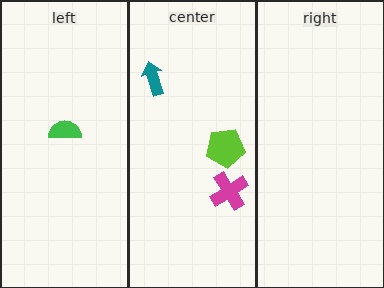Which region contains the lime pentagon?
The center region.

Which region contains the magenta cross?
The center region.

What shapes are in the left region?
The green semicircle.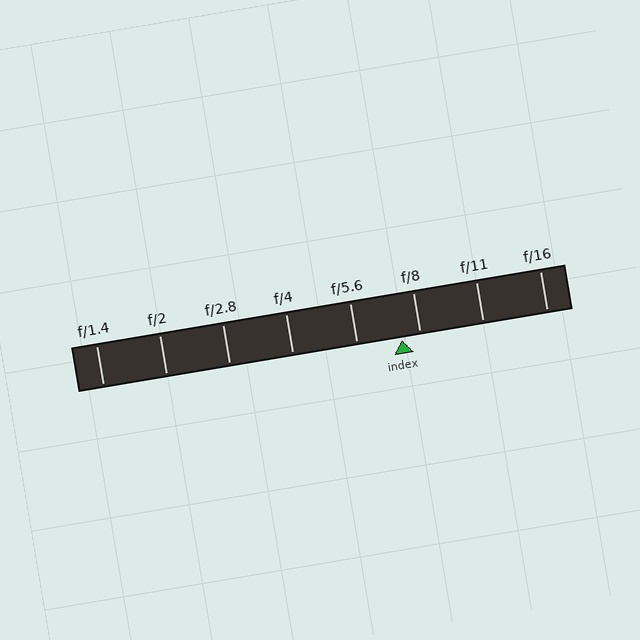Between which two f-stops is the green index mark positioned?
The index mark is between f/5.6 and f/8.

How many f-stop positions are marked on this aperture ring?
There are 8 f-stop positions marked.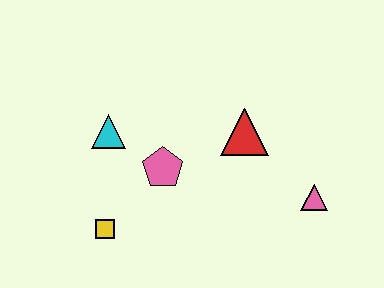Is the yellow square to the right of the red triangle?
No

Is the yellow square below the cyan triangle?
Yes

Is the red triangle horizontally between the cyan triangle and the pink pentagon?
No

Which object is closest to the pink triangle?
The red triangle is closest to the pink triangle.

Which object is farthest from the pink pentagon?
The pink triangle is farthest from the pink pentagon.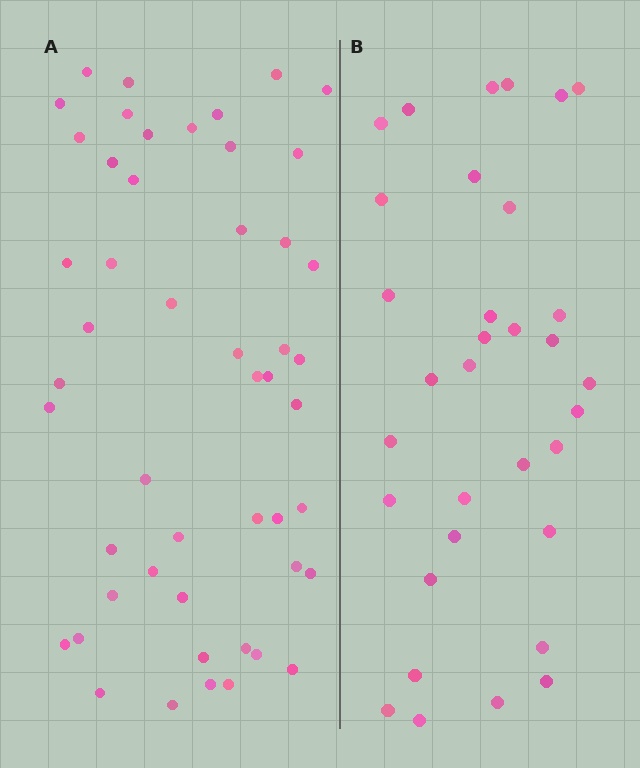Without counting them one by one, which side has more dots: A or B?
Region A (the left region) has more dots.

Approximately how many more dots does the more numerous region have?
Region A has approximately 15 more dots than region B.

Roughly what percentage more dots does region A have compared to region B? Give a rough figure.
About 50% more.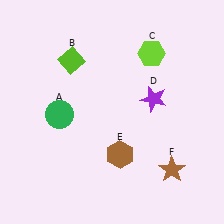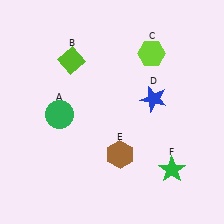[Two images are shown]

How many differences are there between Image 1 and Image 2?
There are 2 differences between the two images.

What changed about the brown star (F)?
In Image 1, F is brown. In Image 2, it changed to green.